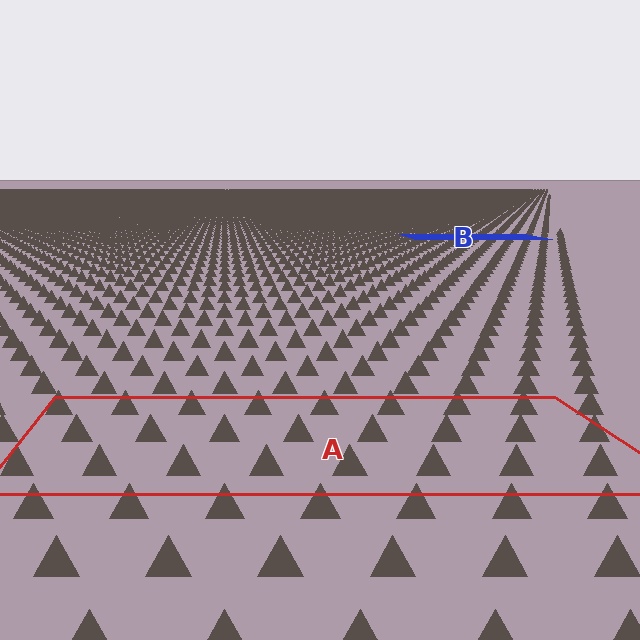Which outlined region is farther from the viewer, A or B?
Region B is farther from the viewer — the texture elements inside it appear smaller and more densely packed.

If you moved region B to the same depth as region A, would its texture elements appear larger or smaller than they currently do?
They would appear larger. At a closer depth, the same texture elements are projected at a bigger on-screen size.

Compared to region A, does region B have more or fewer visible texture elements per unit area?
Region B has more texture elements per unit area — they are packed more densely because it is farther away.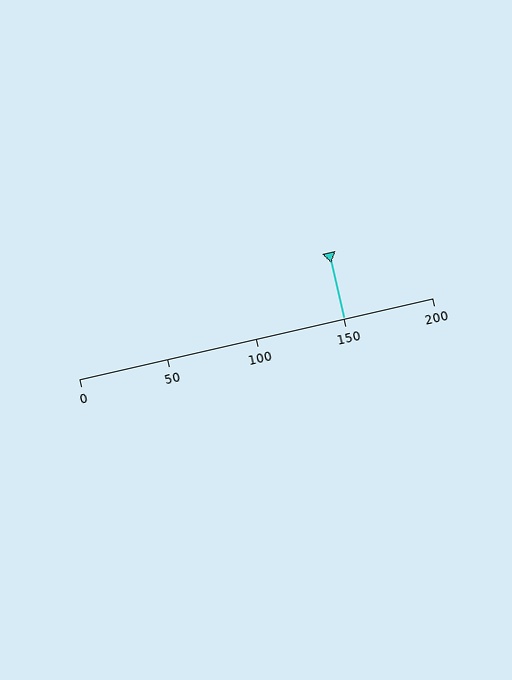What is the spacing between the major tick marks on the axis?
The major ticks are spaced 50 apart.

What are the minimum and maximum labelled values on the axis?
The axis runs from 0 to 200.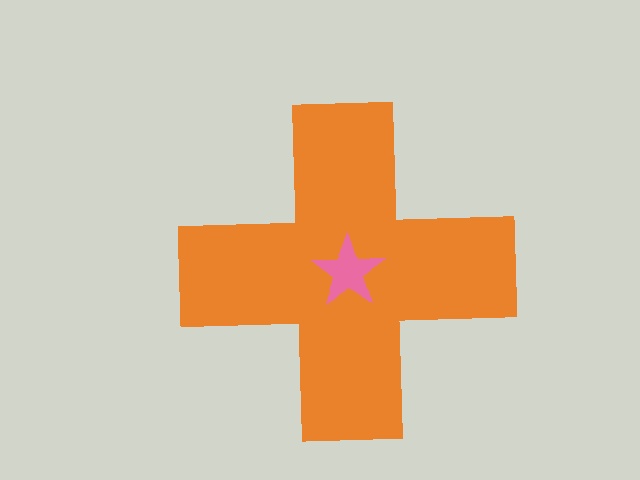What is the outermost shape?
The orange cross.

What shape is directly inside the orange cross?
The pink star.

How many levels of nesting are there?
2.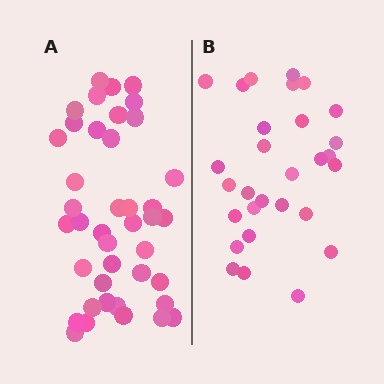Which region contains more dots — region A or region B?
Region A (the left region) has more dots.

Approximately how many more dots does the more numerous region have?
Region A has roughly 12 or so more dots than region B.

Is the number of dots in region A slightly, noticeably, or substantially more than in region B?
Region A has noticeably more, but not dramatically so. The ratio is roughly 1.4 to 1.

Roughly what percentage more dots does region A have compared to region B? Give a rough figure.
About 40% more.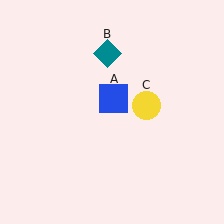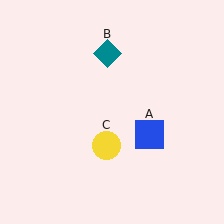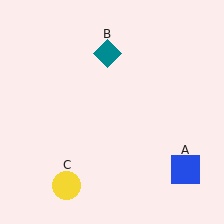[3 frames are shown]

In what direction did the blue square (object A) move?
The blue square (object A) moved down and to the right.